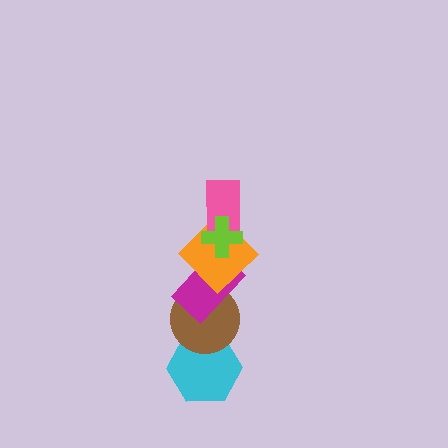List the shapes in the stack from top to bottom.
From top to bottom: the lime cross, the pink rectangle, the orange diamond, the magenta rectangle, the brown circle, the cyan hexagon.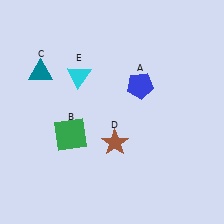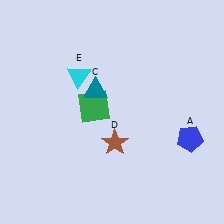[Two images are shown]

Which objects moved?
The objects that moved are: the blue pentagon (A), the green square (B), the teal triangle (C).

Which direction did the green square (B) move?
The green square (B) moved up.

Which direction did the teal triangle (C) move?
The teal triangle (C) moved right.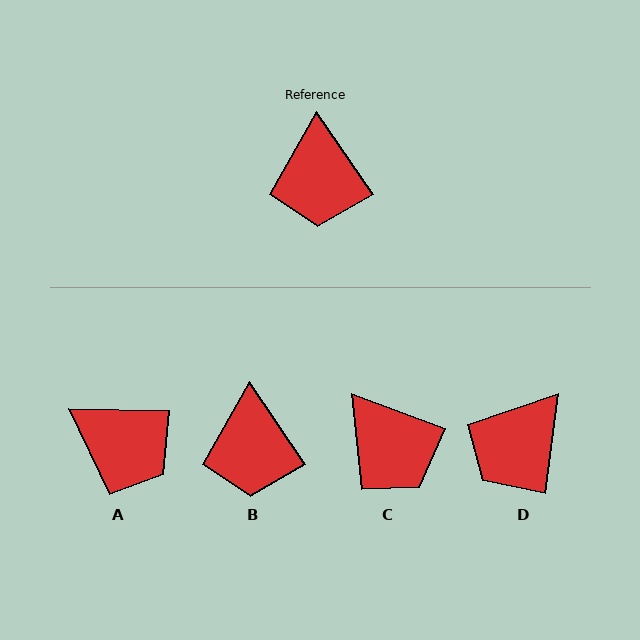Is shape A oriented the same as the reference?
No, it is off by about 55 degrees.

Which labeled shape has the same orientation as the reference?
B.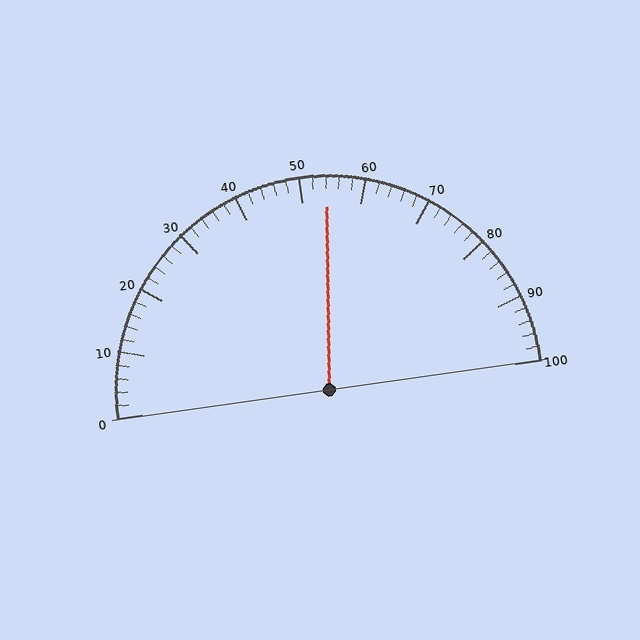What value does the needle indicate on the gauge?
The needle indicates approximately 54.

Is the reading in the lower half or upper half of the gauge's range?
The reading is in the upper half of the range (0 to 100).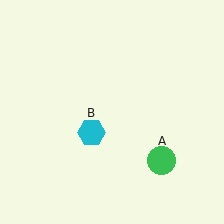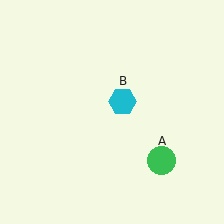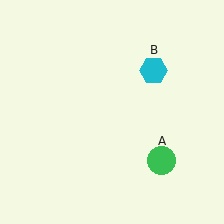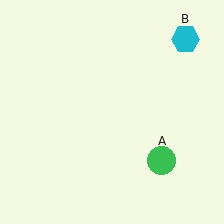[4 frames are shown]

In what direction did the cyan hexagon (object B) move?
The cyan hexagon (object B) moved up and to the right.